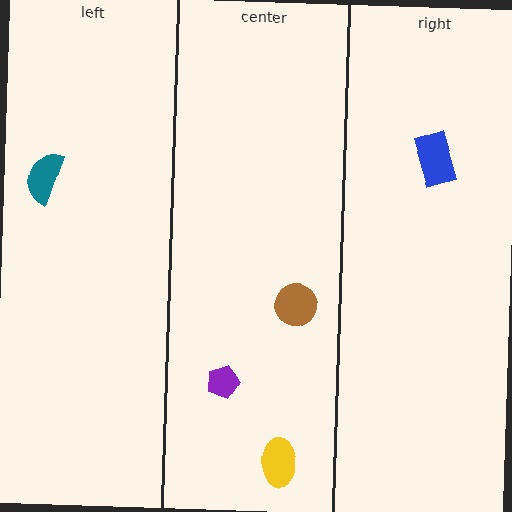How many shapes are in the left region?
1.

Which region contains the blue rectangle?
The right region.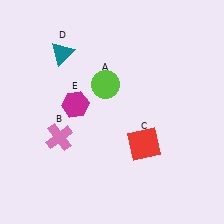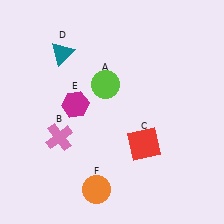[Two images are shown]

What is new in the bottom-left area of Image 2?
An orange circle (F) was added in the bottom-left area of Image 2.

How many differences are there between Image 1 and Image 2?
There is 1 difference between the two images.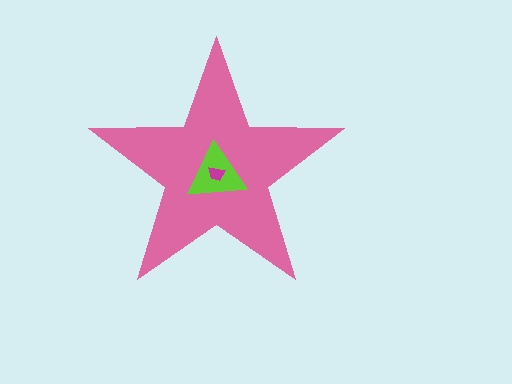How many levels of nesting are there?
3.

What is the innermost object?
The magenta trapezoid.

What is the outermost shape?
The pink star.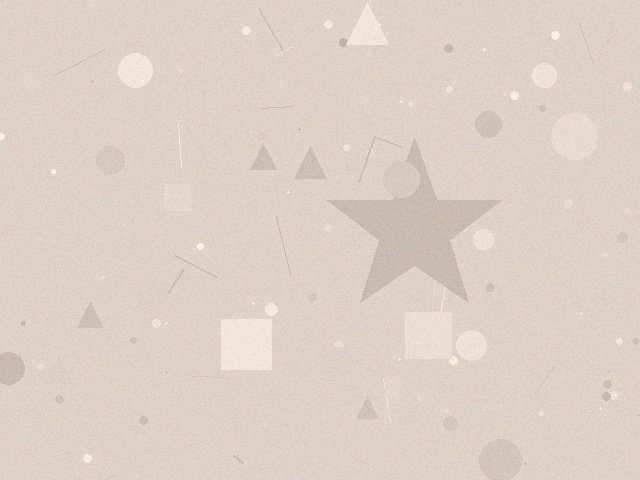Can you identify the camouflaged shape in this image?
The camouflaged shape is a star.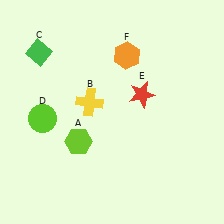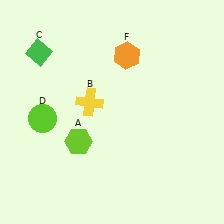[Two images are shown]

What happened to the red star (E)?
The red star (E) was removed in Image 2. It was in the top-right area of Image 1.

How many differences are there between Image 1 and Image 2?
There is 1 difference between the two images.